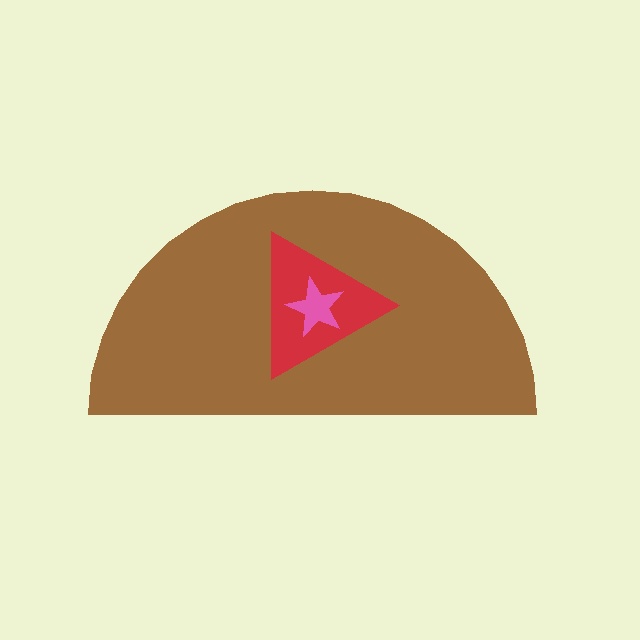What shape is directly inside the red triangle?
The pink star.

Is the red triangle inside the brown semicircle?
Yes.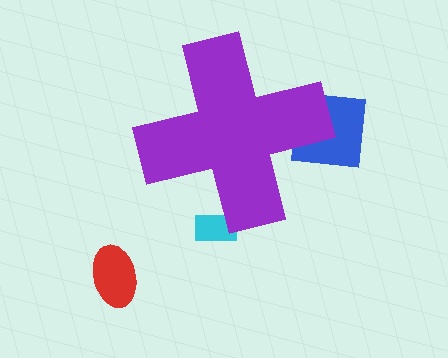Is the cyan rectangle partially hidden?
Yes, the cyan rectangle is partially hidden behind the purple cross.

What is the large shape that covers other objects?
A purple cross.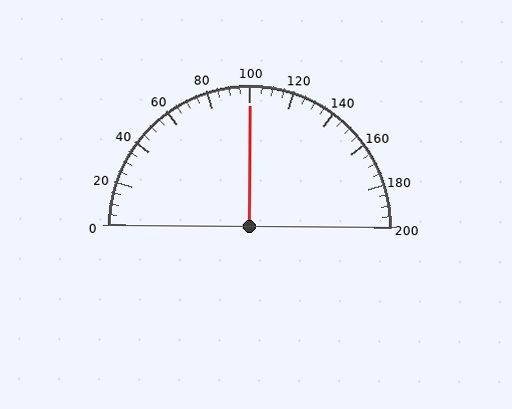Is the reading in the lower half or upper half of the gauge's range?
The reading is in the upper half of the range (0 to 200).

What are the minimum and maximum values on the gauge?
The gauge ranges from 0 to 200.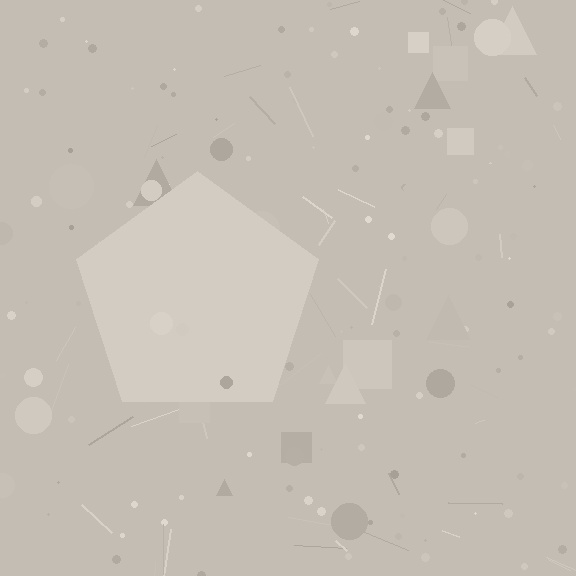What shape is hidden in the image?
A pentagon is hidden in the image.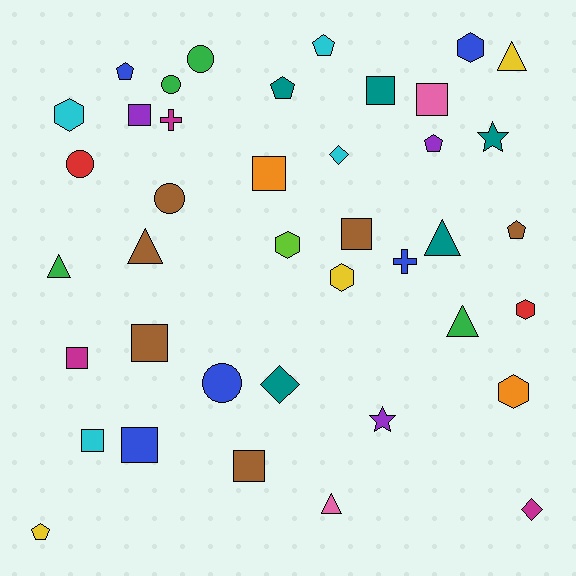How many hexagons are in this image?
There are 6 hexagons.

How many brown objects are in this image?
There are 6 brown objects.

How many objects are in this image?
There are 40 objects.